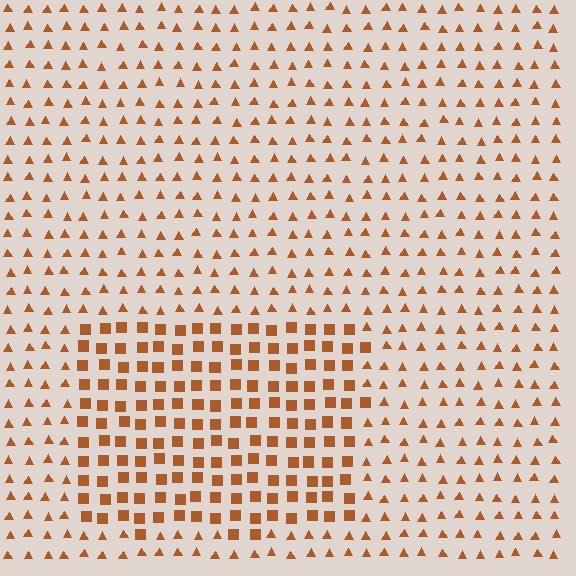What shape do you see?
I see a rectangle.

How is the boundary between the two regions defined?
The boundary is defined by a change in element shape: squares inside vs. triangles outside. All elements share the same color and spacing.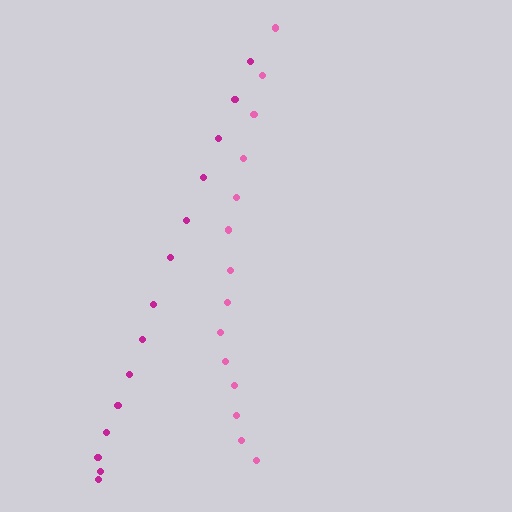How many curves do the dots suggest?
There are 2 distinct paths.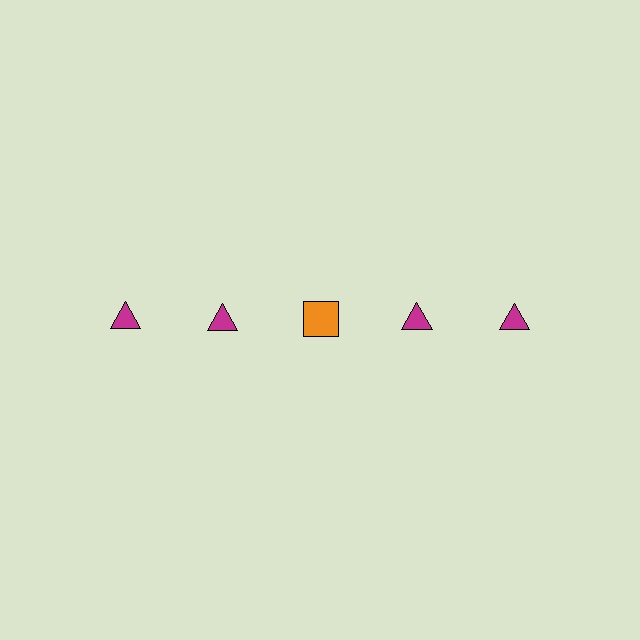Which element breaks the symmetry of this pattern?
The orange square in the top row, center column breaks the symmetry. All other shapes are magenta triangles.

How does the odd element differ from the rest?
It differs in both color (orange instead of magenta) and shape (square instead of triangle).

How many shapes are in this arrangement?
There are 5 shapes arranged in a grid pattern.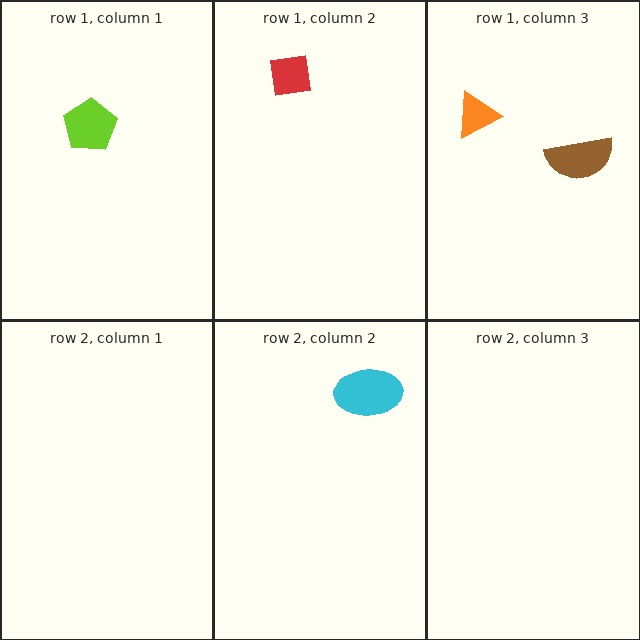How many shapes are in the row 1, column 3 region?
2.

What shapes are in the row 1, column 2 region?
The red square.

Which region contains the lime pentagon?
The row 1, column 1 region.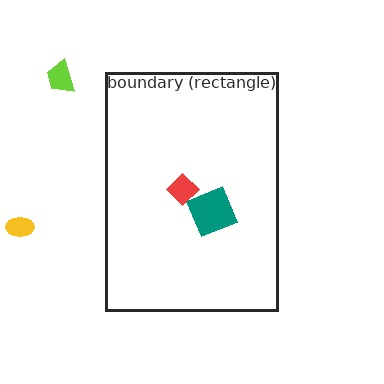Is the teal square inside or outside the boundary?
Inside.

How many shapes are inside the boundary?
2 inside, 2 outside.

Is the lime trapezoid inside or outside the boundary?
Outside.